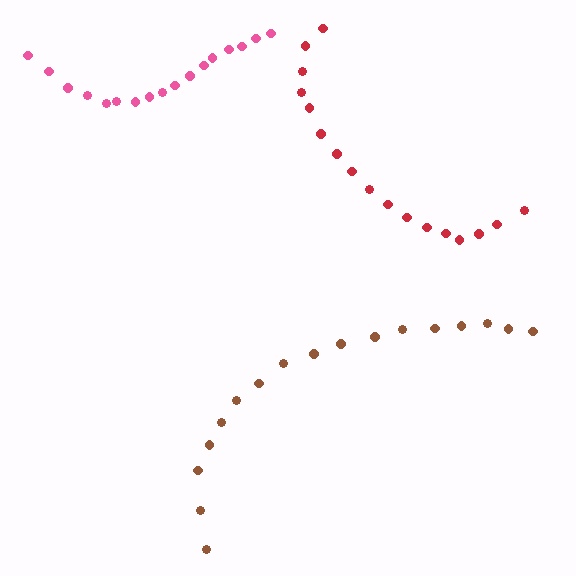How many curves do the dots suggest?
There are 3 distinct paths.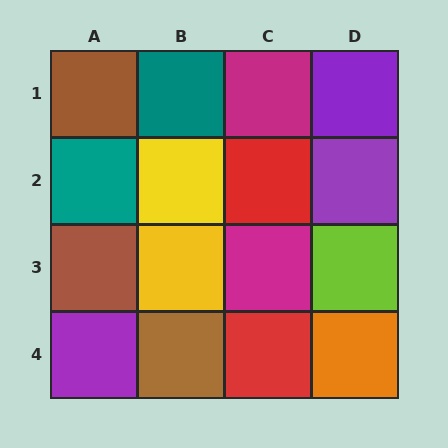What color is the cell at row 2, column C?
Red.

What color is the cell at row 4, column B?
Brown.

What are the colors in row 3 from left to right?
Brown, yellow, magenta, lime.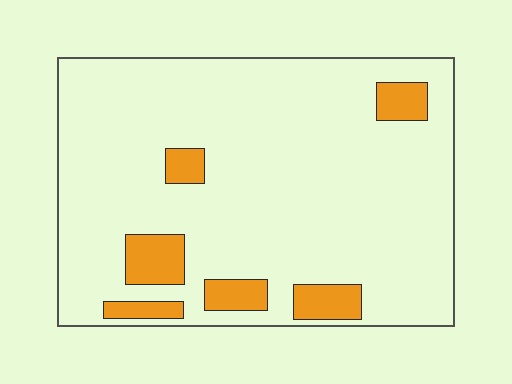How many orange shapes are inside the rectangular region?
6.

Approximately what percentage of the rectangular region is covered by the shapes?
Approximately 10%.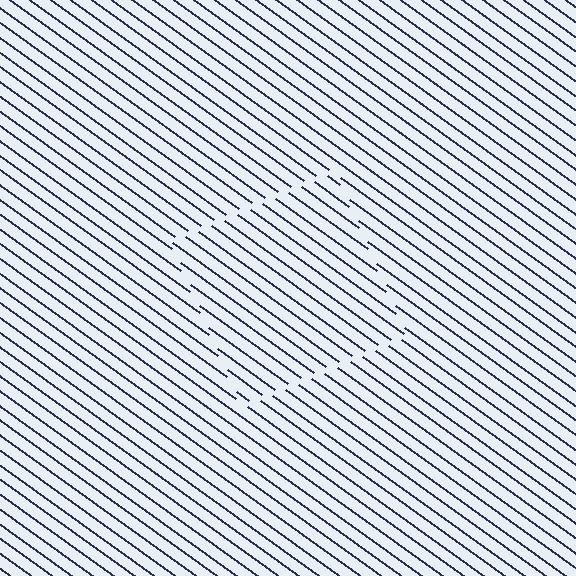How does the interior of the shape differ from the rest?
The interior of the shape contains the same grating, shifted by half a period — the contour is defined by the phase discontinuity where line-ends from the inner and outer gratings abut.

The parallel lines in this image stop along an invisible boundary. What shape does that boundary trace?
An illusory square. The interior of the shape contains the same grating, shifted by half a period — the contour is defined by the phase discontinuity where line-ends from the inner and outer gratings abut.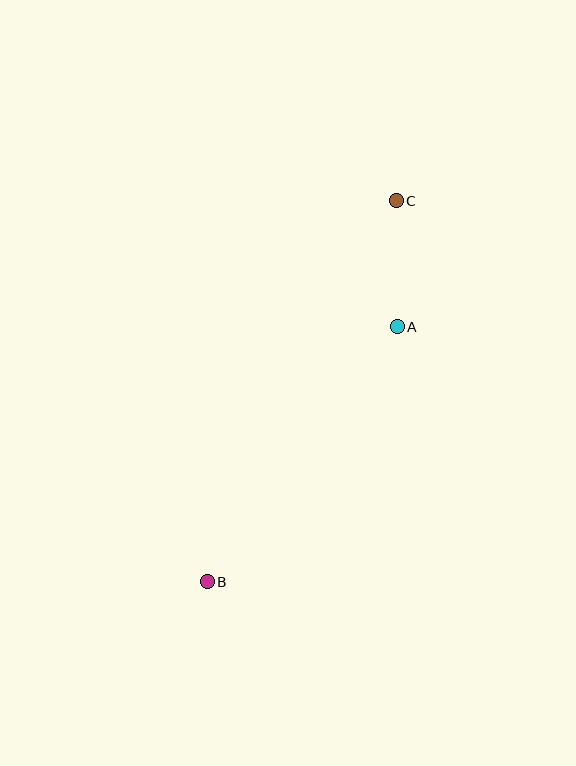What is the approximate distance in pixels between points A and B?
The distance between A and B is approximately 318 pixels.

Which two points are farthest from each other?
Points B and C are farthest from each other.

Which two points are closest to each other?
Points A and C are closest to each other.